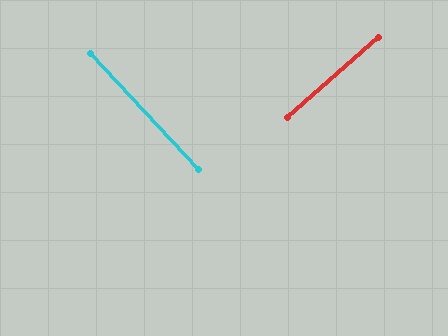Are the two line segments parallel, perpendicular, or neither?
Perpendicular — they meet at approximately 88°.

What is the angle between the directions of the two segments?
Approximately 88 degrees.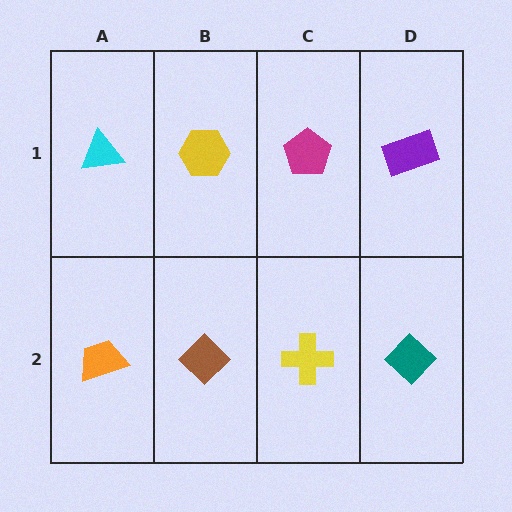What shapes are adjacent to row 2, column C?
A magenta pentagon (row 1, column C), a brown diamond (row 2, column B), a teal diamond (row 2, column D).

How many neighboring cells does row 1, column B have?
3.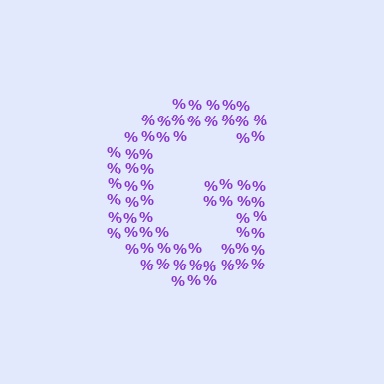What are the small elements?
The small elements are percent signs.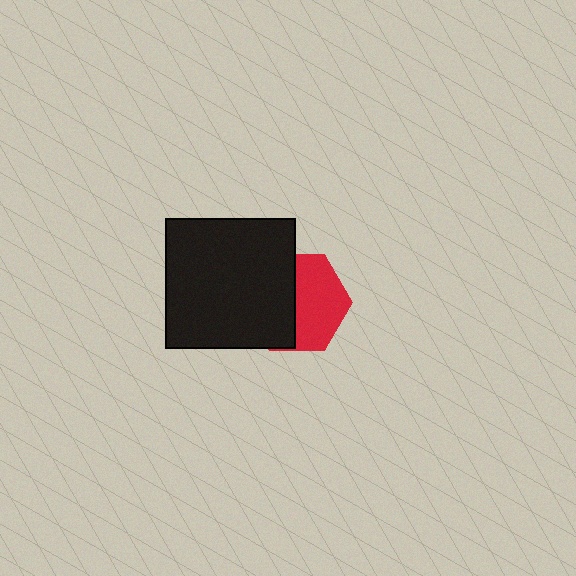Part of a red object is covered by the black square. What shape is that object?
It is a hexagon.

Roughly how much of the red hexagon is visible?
About half of it is visible (roughly 52%).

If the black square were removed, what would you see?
You would see the complete red hexagon.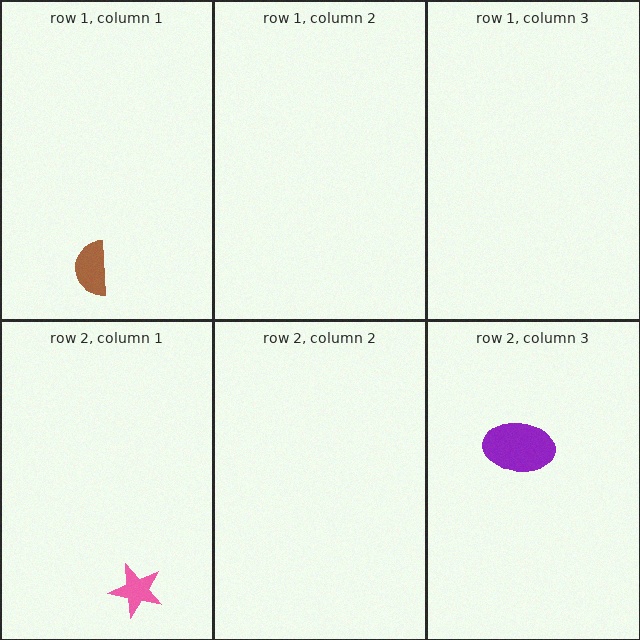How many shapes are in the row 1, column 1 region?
1.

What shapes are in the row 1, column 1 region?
The brown semicircle.